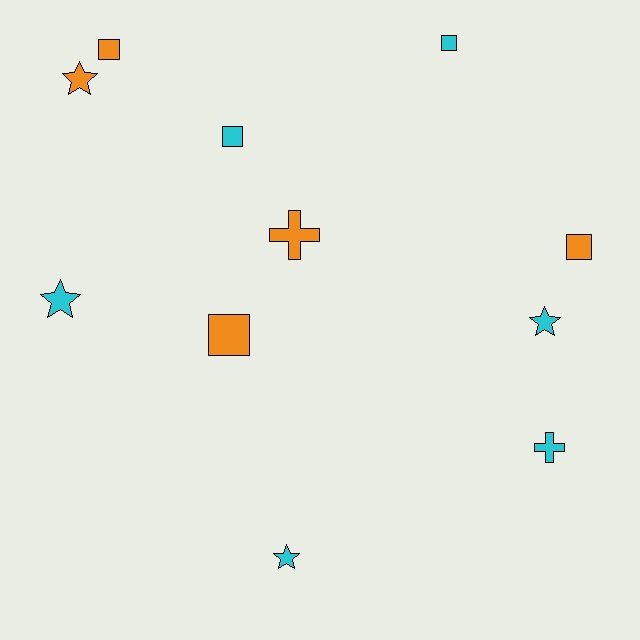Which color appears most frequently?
Cyan, with 6 objects.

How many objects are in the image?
There are 11 objects.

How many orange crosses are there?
There is 1 orange cross.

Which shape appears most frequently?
Square, with 5 objects.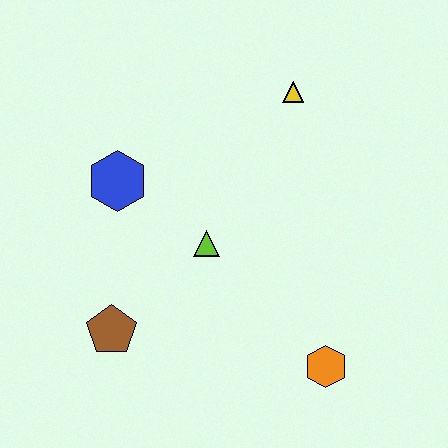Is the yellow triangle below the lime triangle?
No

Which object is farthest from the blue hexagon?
The orange hexagon is farthest from the blue hexagon.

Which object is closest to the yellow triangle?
The lime triangle is closest to the yellow triangle.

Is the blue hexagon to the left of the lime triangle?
Yes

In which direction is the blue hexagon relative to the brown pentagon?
The blue hexagon is above the brown pentagon.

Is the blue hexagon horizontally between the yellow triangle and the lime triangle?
No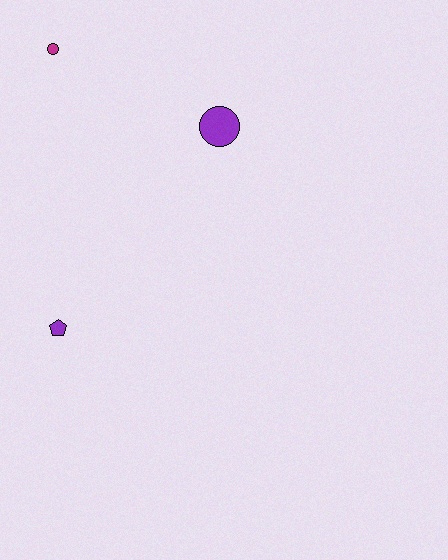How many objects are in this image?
There are 3 objects.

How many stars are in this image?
There are no stars.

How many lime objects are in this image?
There are no lime objects.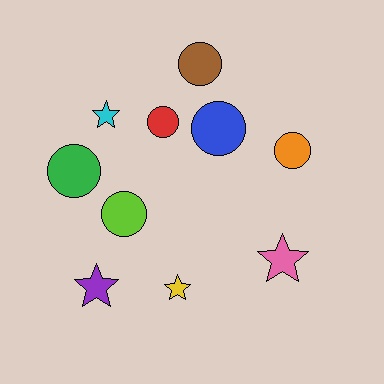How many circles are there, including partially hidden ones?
There are 6 circles.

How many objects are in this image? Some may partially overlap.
There are 10 objects.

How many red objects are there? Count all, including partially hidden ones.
There is 1 red object.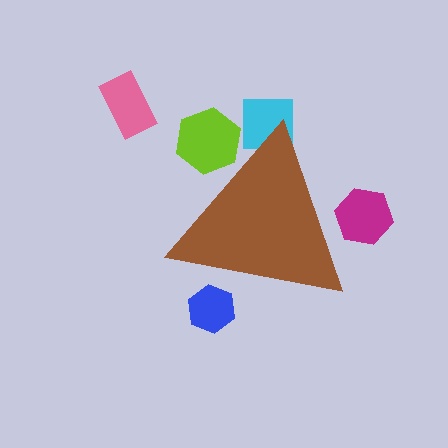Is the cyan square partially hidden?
Yes, the cyan square is partially hidden behind the brown triangle.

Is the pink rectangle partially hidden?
No, the pink rectangle is fully visible.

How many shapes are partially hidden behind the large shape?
4 shapes are partially hidden.